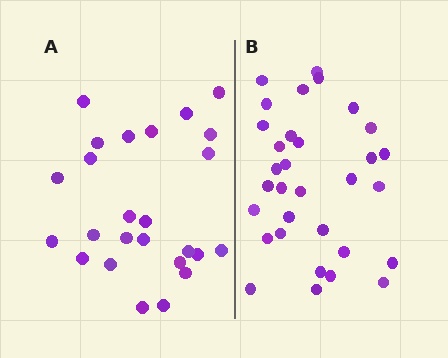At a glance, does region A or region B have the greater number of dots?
Region B (the right region) has more dots.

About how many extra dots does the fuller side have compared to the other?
Region B has roughly 8 or so more dots than region A.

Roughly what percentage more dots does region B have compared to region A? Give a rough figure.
About 30% more.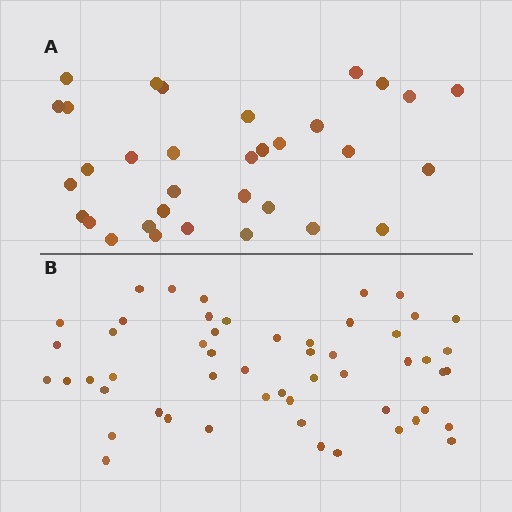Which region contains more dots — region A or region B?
Region B (the bottom region) has more dots.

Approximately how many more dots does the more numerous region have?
Region B has approximately 20 more dots than region A.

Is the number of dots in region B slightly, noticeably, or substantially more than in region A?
Region B has substantially more. The ratio is roughly 1.6 to 1.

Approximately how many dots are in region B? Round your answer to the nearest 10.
About 50 dots. (The exact count is 53, which rounds to 50.)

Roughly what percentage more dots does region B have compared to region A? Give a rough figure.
About 60% more.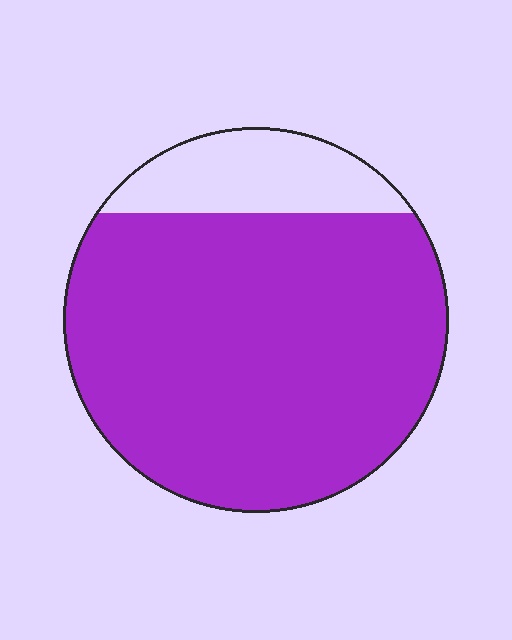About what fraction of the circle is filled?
About five sixths (5/6).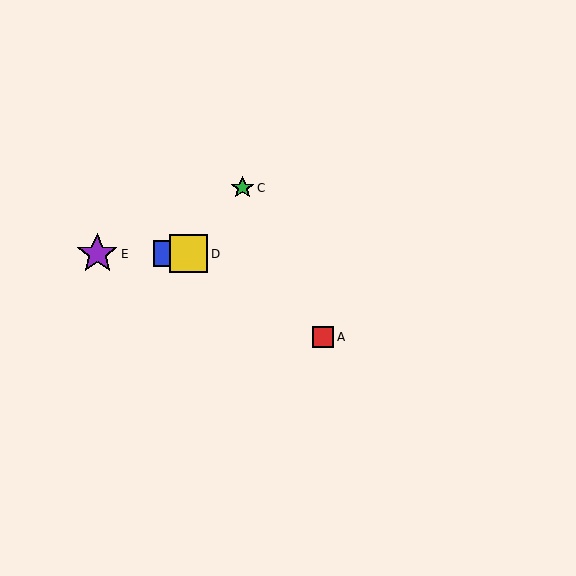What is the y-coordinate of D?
Object D is at y≈254.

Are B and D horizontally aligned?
Yes, both are at y≈254.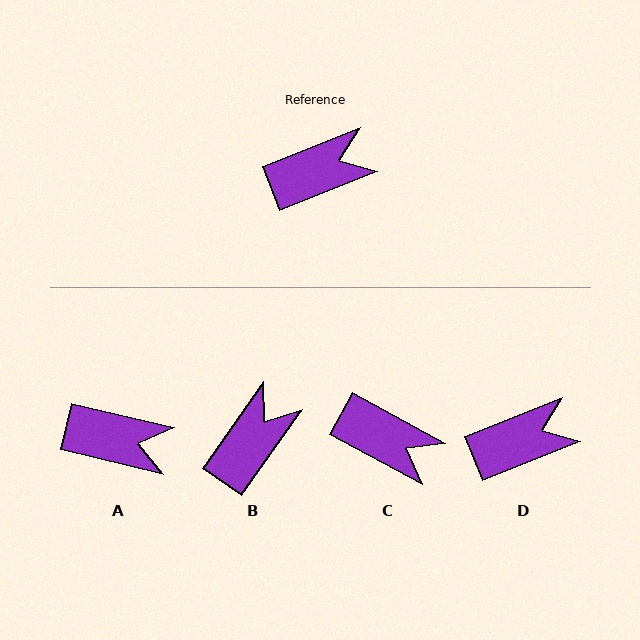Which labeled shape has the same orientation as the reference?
D.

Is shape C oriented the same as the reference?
No, it is off by about 50 degrees.